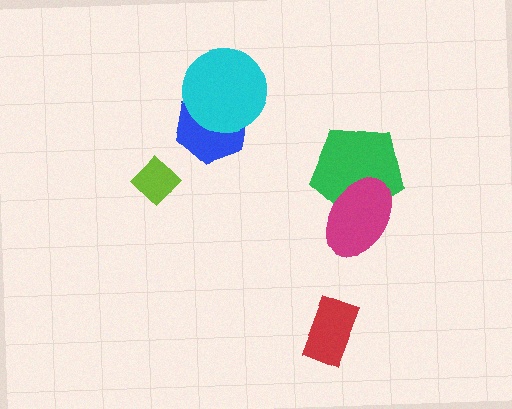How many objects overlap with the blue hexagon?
1 object overlaps with the blue hexagon.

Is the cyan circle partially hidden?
No, no other shape covers it.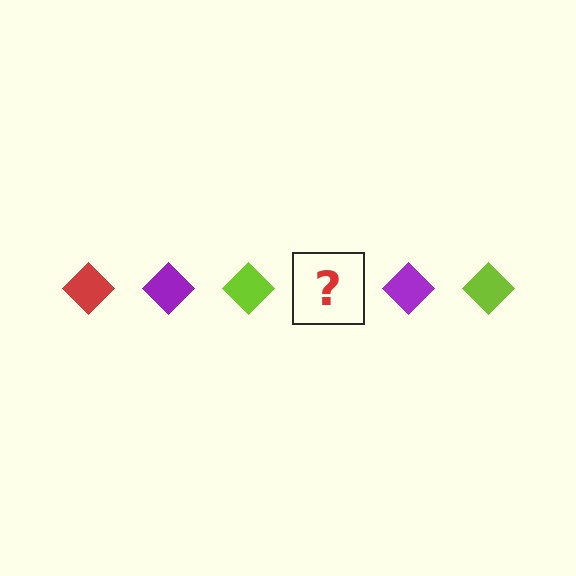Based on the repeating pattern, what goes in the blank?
The blank should be a red diamond.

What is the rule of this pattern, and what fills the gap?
The rule is that the pattern cycles through red, purple, lime diamonds. The gap should be filled with a red diamond.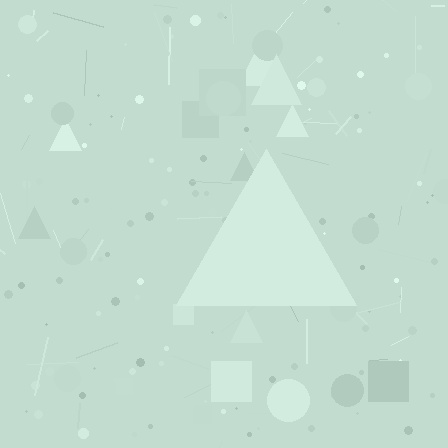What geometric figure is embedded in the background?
A triangle is embedded in the background.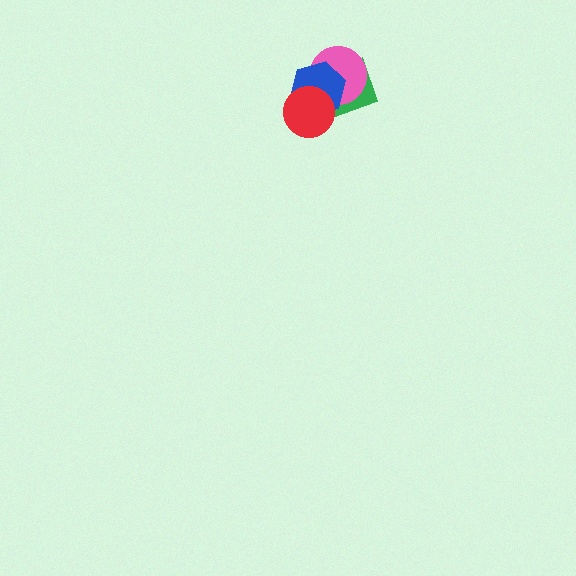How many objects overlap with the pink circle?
3 objects overlap with the pink circle.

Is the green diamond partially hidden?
Yes, it is partially covered by another shape.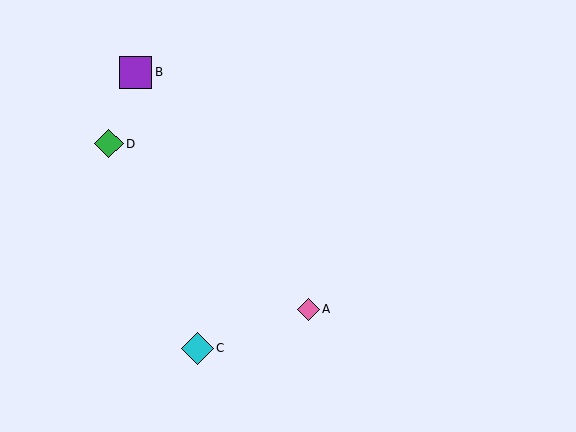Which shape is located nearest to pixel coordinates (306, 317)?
The pink diamond (labeled A) at (309, 309) is nearest to that location.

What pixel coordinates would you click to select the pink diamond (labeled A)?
Click at (309, 309) to select the pink diamond A.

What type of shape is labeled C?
Shape C is a cyan diamond.